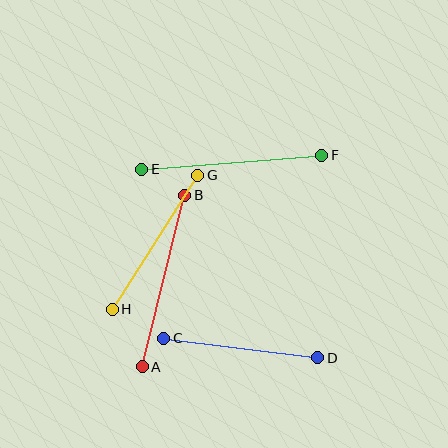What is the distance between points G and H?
The distance is approximately 159 pixels.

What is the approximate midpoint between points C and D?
The midpoint is at approximately (241, 348) pixels.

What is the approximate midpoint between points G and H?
The midpoint is at approximately (155, 242) pixels.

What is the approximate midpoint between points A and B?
The midpoint is at approximately (163, 281) pixels.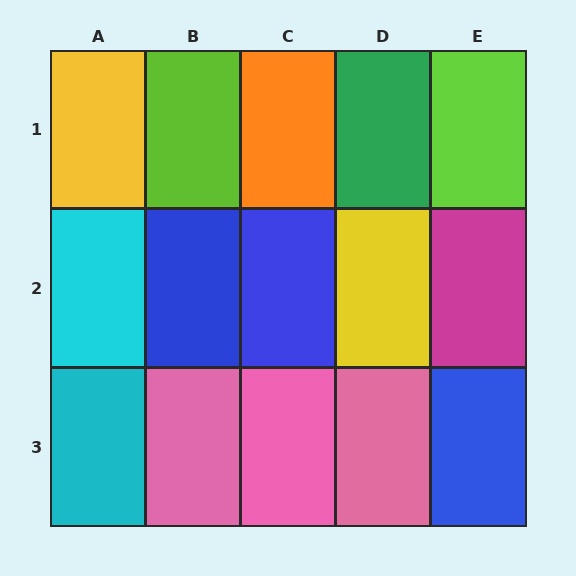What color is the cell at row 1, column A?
Yellow.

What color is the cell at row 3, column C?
Pink.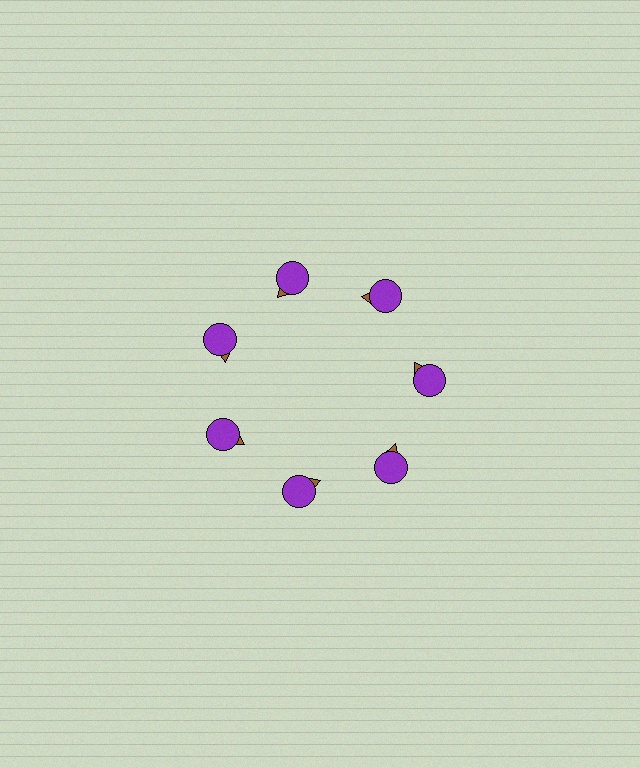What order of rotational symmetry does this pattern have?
This pattern has 7-fold rotational symmetry.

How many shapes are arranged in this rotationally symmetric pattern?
There are 14 shapes, arranged in 7 groups of 2.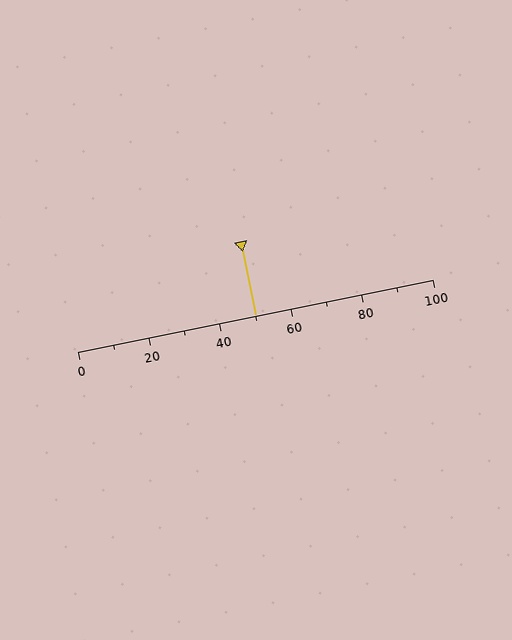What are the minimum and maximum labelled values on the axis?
The axis runs from 0 to 100.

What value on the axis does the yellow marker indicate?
The marker indicates approximately 50.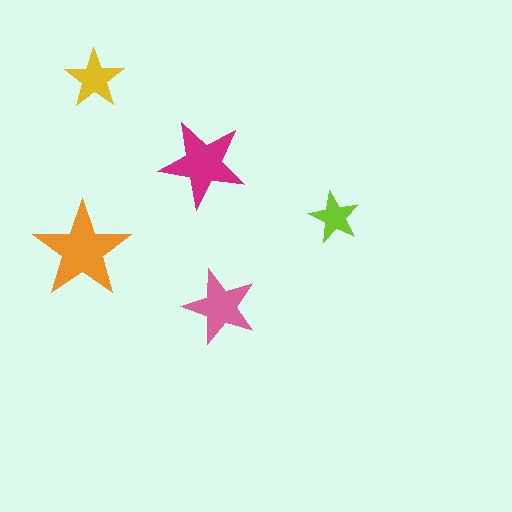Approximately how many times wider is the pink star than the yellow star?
About 1.5 times wider.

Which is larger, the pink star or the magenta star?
The magenta one.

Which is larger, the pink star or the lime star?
The pink one.